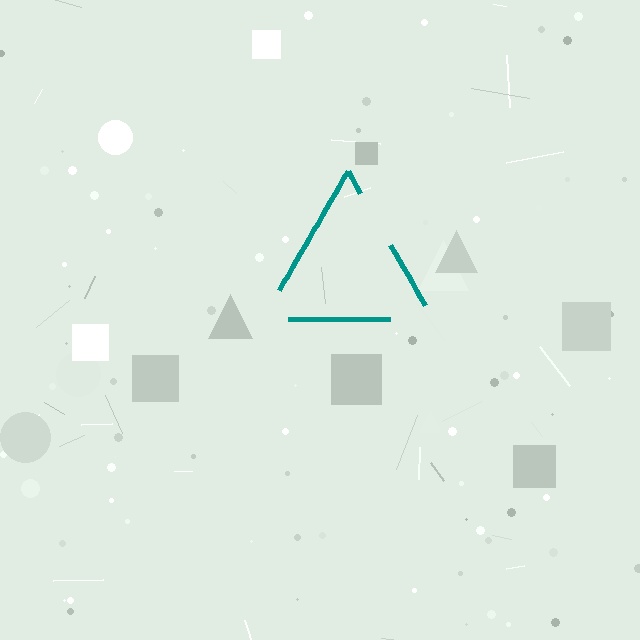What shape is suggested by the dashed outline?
The dashed outline suggests a triangle.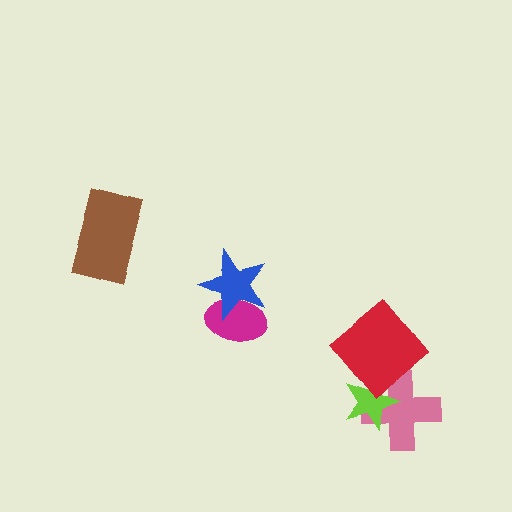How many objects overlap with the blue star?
1 object overlaps with the blue star.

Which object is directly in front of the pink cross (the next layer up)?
The lime star is directly in front of the pink cross.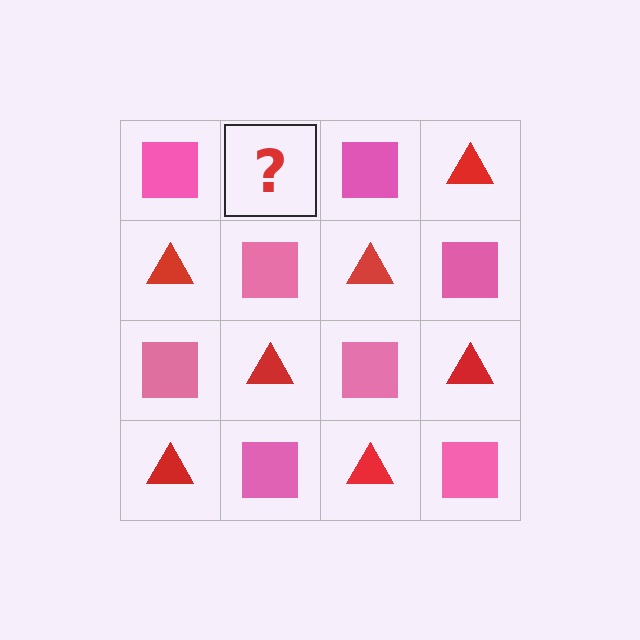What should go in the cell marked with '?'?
The missing cell should contain a red triangle.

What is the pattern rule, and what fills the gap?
The rule is that it alternates pink square and red triangle in a checkerboard pattern. The gap should be filled with a red triangle.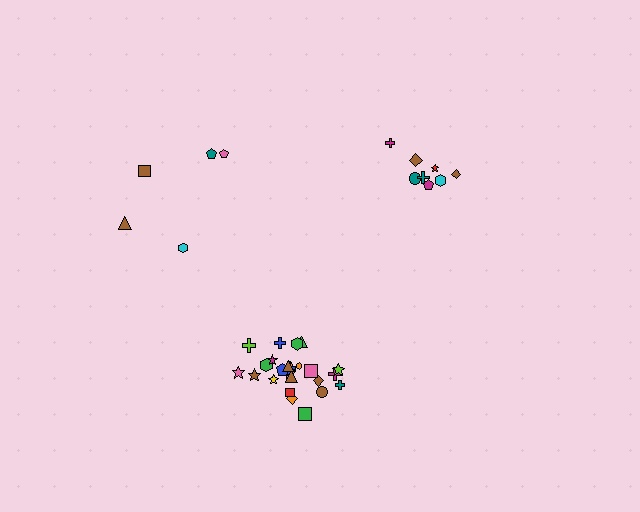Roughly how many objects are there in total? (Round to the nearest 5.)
Roughly 40 objects in total.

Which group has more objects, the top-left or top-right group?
The top-right group.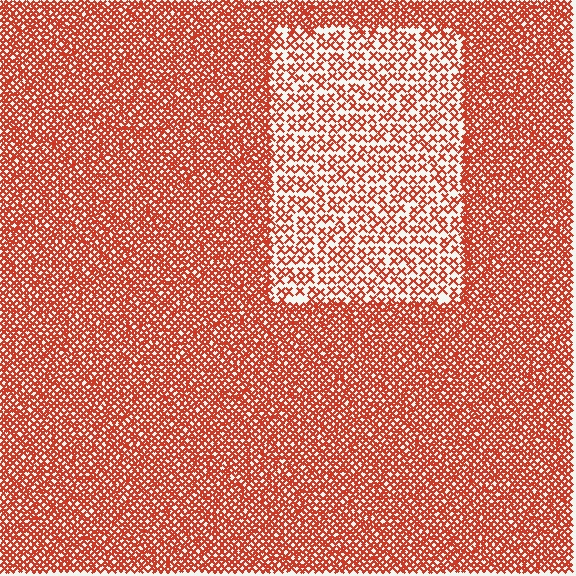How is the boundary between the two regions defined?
The boundary is defined by a change in element density (approximately 2.3x ratio). All elements are the same color, size, and shape.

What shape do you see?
I see a rectangle.